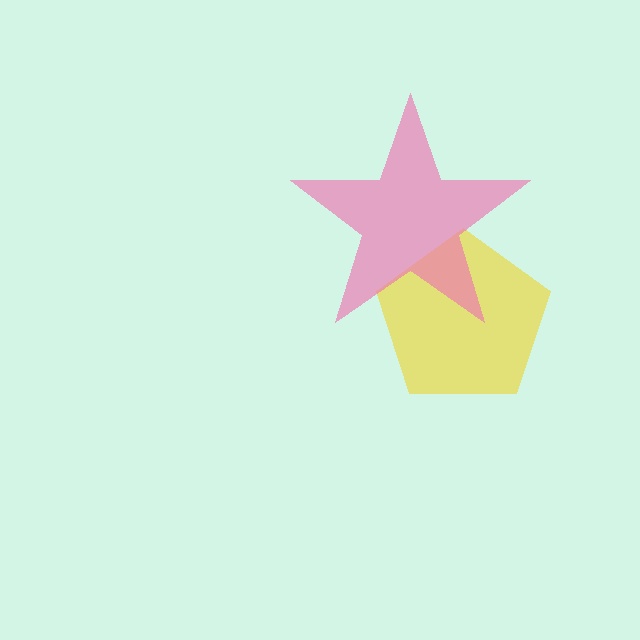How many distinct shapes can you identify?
There are 2 distinct shapes: a yellow pentagon, a pink star.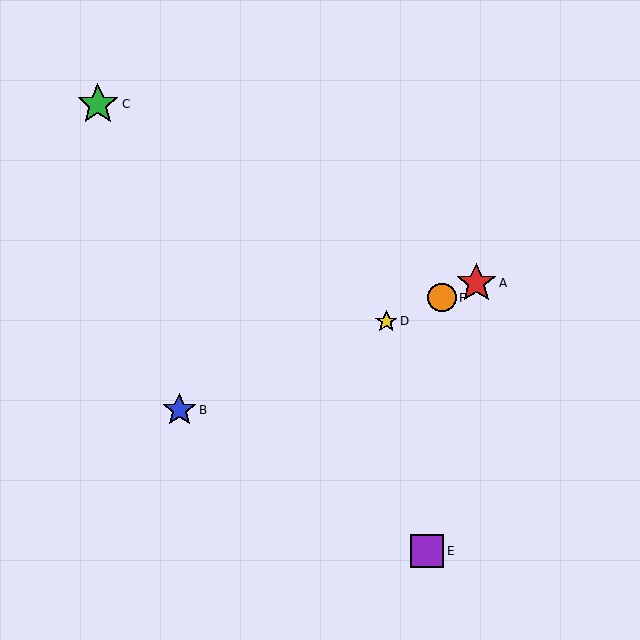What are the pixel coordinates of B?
Object B is at (179, 410).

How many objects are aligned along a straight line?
4 objects (A, B, D, F) are aligned along a straight line.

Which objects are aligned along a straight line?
Objects A, B, D, F are aligned along a straight line.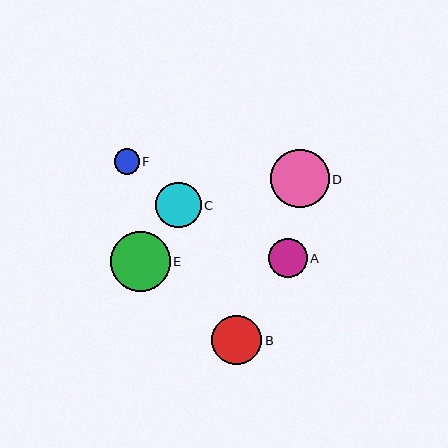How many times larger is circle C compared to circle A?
Circle C is approximately 1.2 times the size of circle A.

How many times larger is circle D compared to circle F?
Circle D is approximately 2.3 times the size of circle F.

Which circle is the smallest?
Circle F is the smallest with a size of approximately 25 pixels.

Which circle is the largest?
Circle E is the largest with a size of approximately 60 pixels.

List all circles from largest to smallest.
From largest to smallest: E, D, B, C, A, F.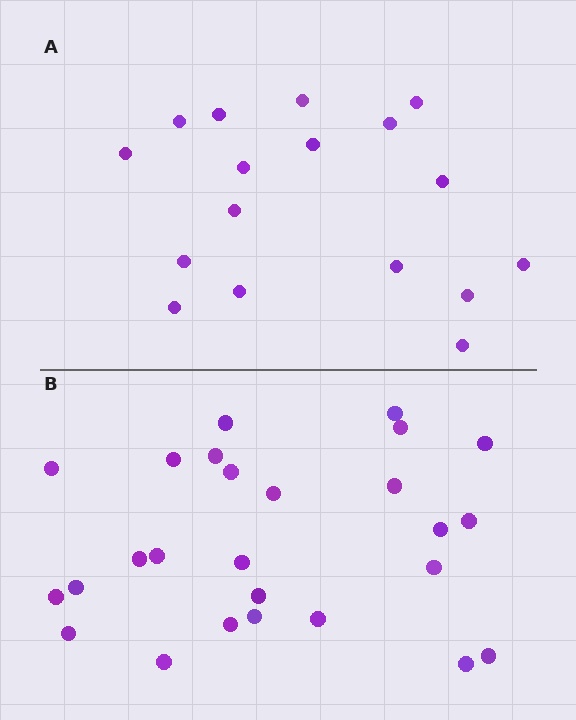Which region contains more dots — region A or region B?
Region B (the bottom region) has more dots.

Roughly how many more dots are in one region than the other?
Region B has roughly 8 or so more dots than region A.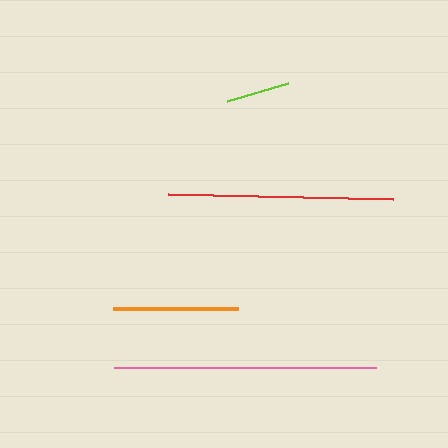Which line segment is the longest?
The pink line is the longest at approximately 262 pixels.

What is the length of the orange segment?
The orange segment is approximately 125 pixels long.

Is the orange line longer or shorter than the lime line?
The orange line is longer than the lime line.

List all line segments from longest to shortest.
From longest to shortest: pink, red, orange, lime.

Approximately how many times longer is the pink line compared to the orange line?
The pink line is approximately 2.1 times the length of the orange line.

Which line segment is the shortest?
The lime line is the shortest at approximately 63 pixels.